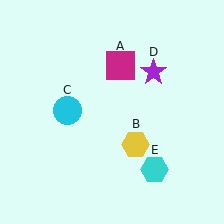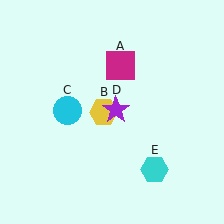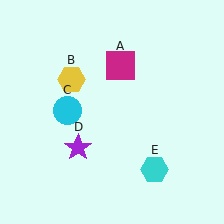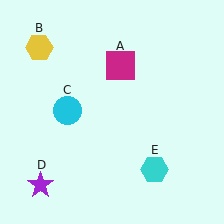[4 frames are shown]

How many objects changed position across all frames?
2 objects changed position: yellow hexagon (object B), purple star (object D).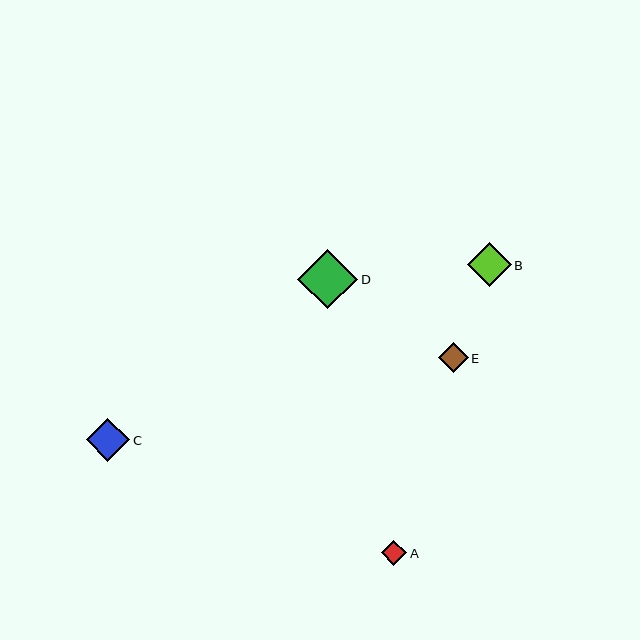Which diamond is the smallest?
Diamond A is the smallest with a size of approximately 25 pixels.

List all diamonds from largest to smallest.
From largest to smallest: D, B, C, E, A.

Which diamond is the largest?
Diamond D is the largest with a size of approximately 60 pixels.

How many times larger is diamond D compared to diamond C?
Diamond D is approximately 1.4 times the size of diamond C.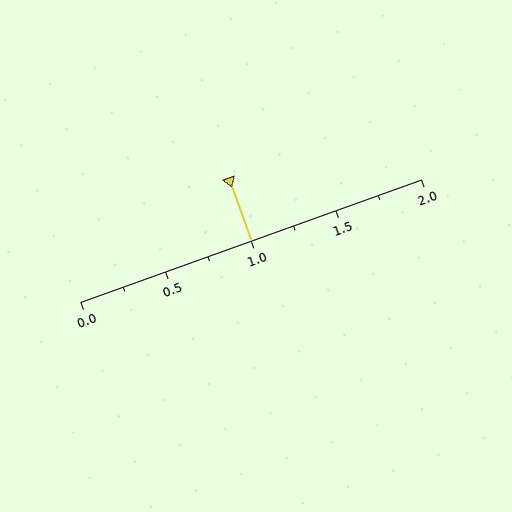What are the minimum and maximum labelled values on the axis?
The axis runs from 0.0 to 2.0.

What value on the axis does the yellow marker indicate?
The marker indicates approximately 1.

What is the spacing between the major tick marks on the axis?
The major ticks are spaced 0.5 apart.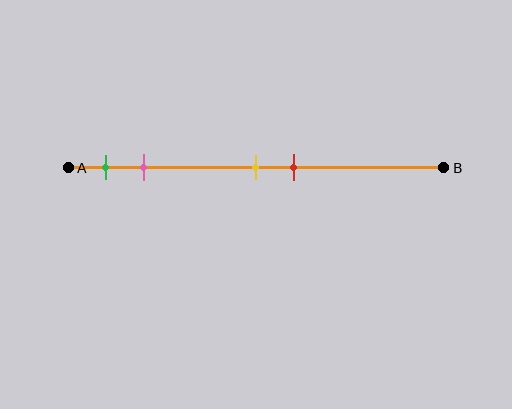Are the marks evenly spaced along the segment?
No, the marks are not evenly spaced.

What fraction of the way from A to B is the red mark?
The red mark is approximately 60% (0.6) of the way from A to B.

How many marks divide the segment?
There are 4 marks dividing the segment.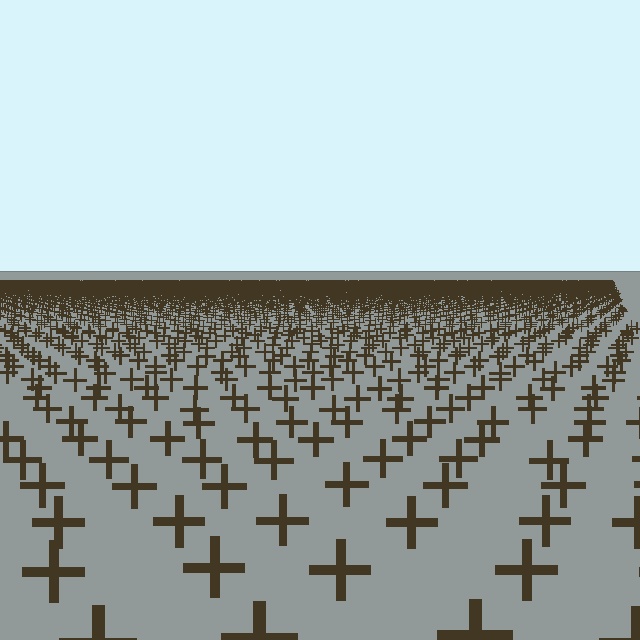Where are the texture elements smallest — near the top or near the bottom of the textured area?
Near the top.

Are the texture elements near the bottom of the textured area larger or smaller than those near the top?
Larger. Near the bottom, elements are closer to the viewer and appear at a bigger on-screen size.